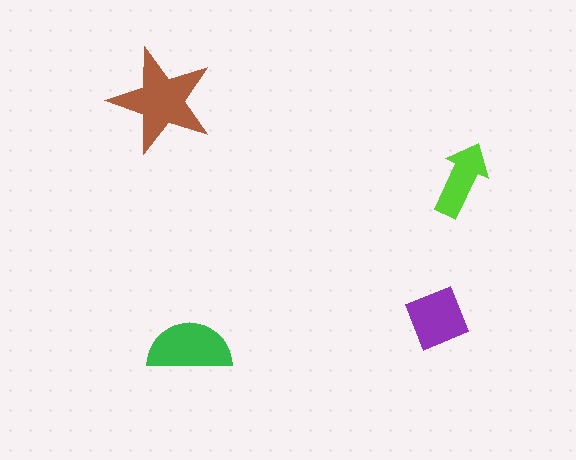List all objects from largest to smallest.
The brown star, the green semicircle, the purple diamond, the lime arrow.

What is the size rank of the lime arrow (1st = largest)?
4th.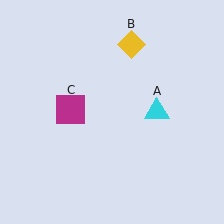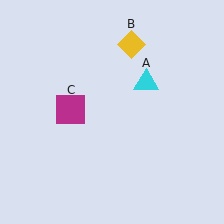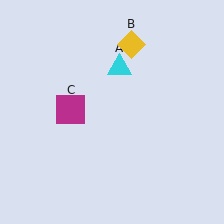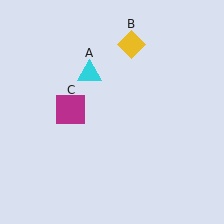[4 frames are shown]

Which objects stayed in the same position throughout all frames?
Yellow diamond (object B) and magenta square (object C) remained stationary.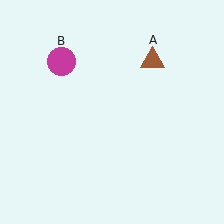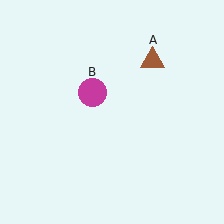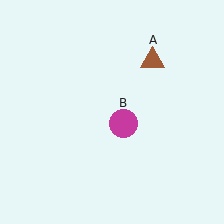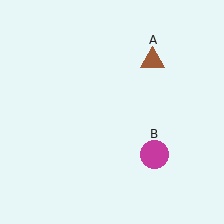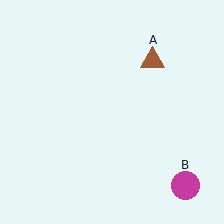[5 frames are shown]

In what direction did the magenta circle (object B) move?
The magenta circle (object B) moved down and to the right.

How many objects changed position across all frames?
1 object changed position: magenta circle (object B).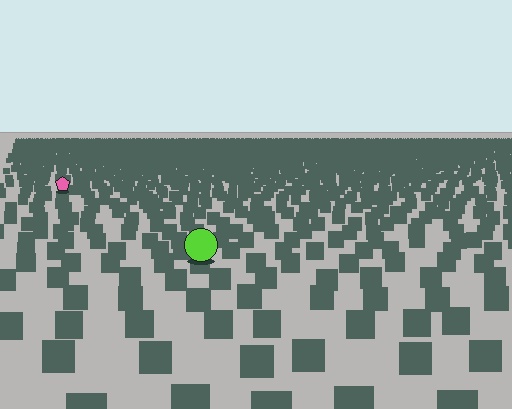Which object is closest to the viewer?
The lime circle is closest. The texture marks near it are larger and more spread out.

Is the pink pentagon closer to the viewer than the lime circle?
No. The lime circle is closer — you can tell from the texture gradient: the ground texture is coarser near it.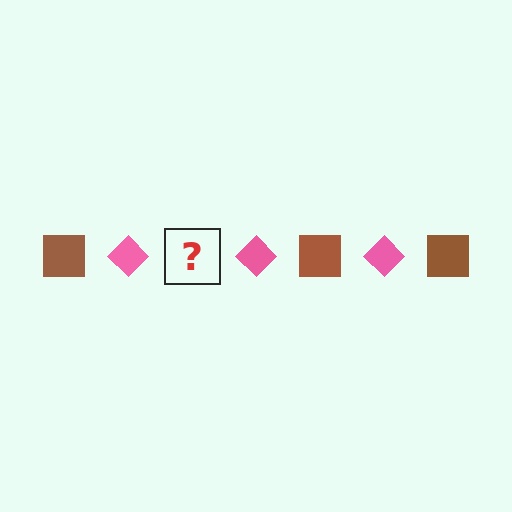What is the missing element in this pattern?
The missing element is a brown square.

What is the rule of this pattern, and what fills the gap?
The rule is that the pattern alternates between brown square and pink diamond. The gap should be filled with a brown square.